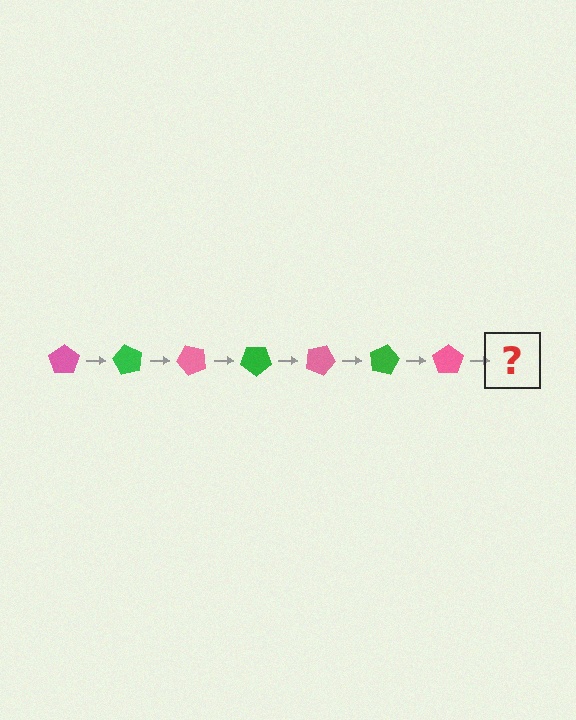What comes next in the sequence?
The next element should be a green pentagon, rotated 420 degrees from the start.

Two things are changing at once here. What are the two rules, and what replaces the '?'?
The two rules are that it rotates 60 degrees each step and the color cycles through pink and green. The '?' should be a green pentagon, rotated 420 degrees from the start.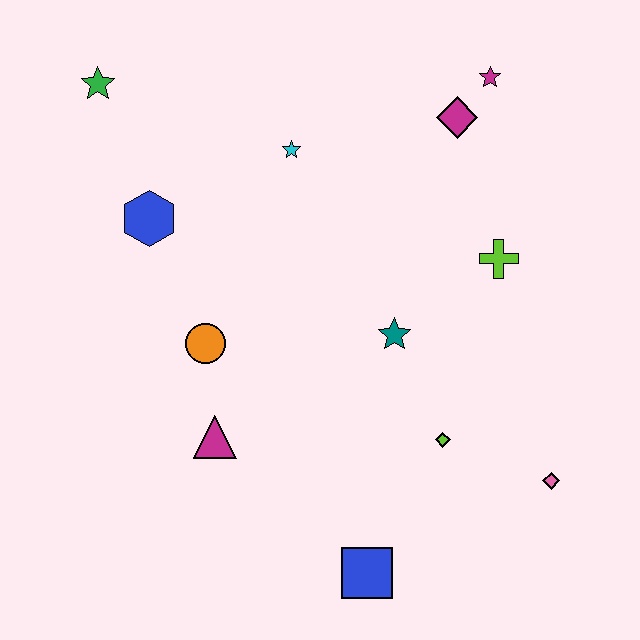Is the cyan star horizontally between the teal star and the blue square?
No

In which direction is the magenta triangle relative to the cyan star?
The magenta triangle is below the cyan star.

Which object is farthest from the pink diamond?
The green star is farthest from the pink diamond.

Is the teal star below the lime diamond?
No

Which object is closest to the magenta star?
The magenta diamond is closest to the magenta star.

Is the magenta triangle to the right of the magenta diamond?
No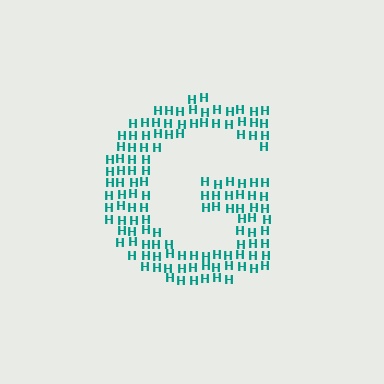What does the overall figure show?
The overall figure shows the letter G.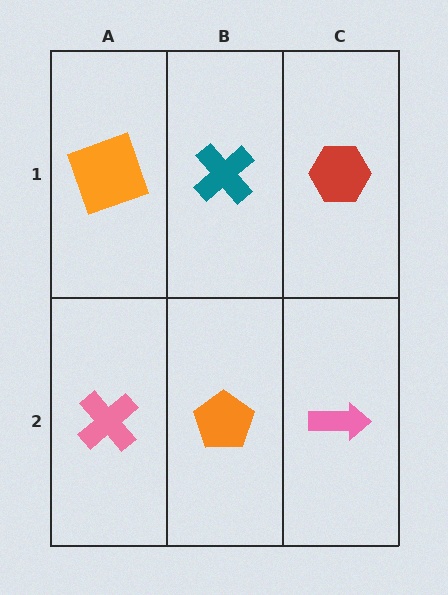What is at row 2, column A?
A pink cross.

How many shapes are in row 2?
3 shapes.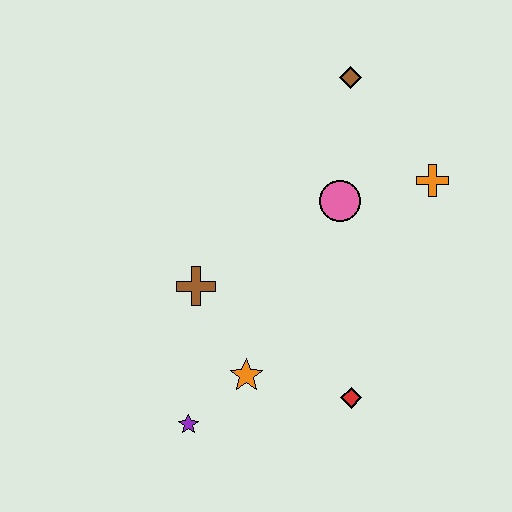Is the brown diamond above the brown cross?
Yes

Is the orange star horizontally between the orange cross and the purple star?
Yes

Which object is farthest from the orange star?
The brown diamond is farthest from the orange star.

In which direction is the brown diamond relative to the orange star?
The brown diamond is above the orange star.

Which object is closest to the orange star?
The purple star is closest to the orange star.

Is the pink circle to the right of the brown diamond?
No